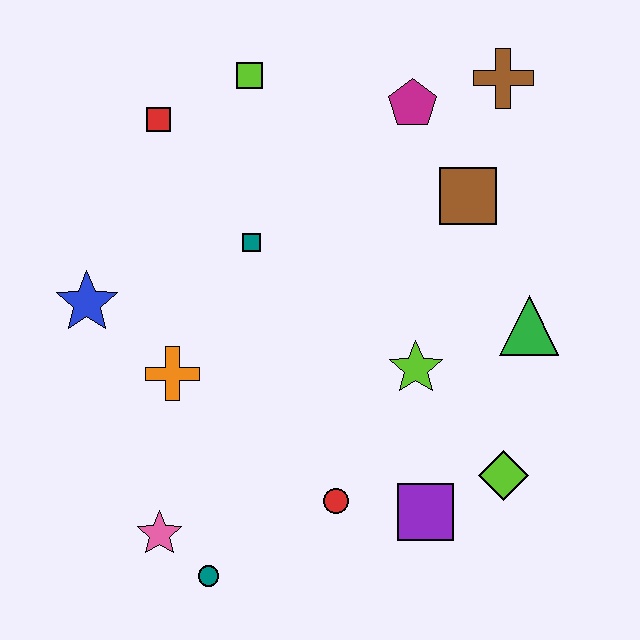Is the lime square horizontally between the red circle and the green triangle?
No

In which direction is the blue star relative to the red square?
The blue star is below the red square.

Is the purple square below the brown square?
Yes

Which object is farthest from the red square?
The lime diamond is farthest from the red square.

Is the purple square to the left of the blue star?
No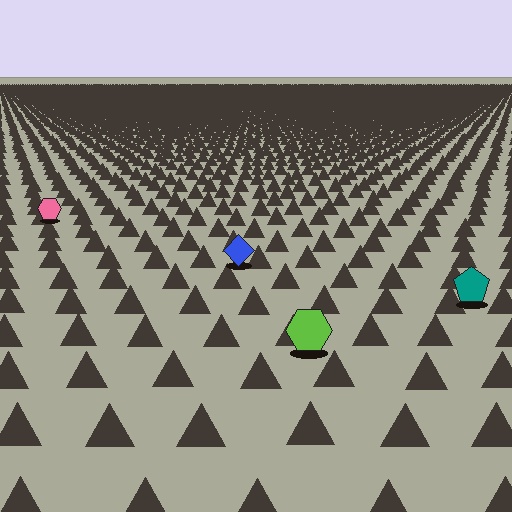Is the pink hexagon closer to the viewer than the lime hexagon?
No. The lime hexagon is closer — you can tell from the texture gradient: the ground texture is coarser near it.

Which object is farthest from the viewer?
The pink hexagon is farthest from the viewer. It appears smaller and the ground texture around it is denser.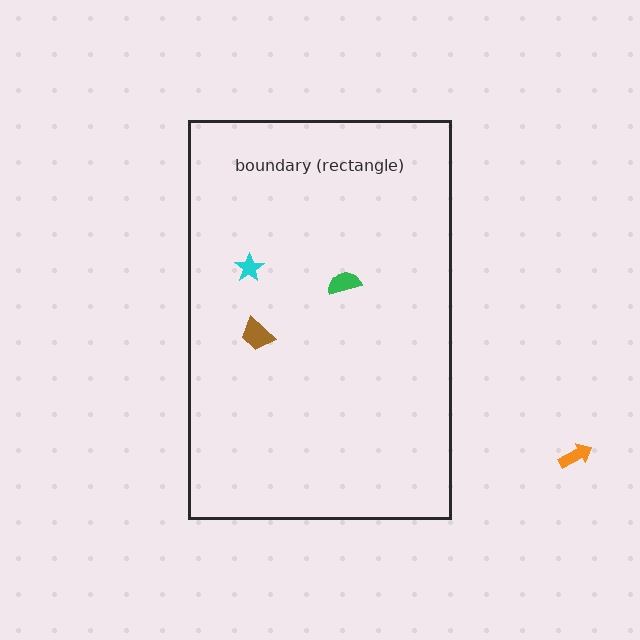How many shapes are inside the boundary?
3 inside, 1 outside.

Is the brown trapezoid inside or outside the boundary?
Inside.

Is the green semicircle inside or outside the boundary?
Inside.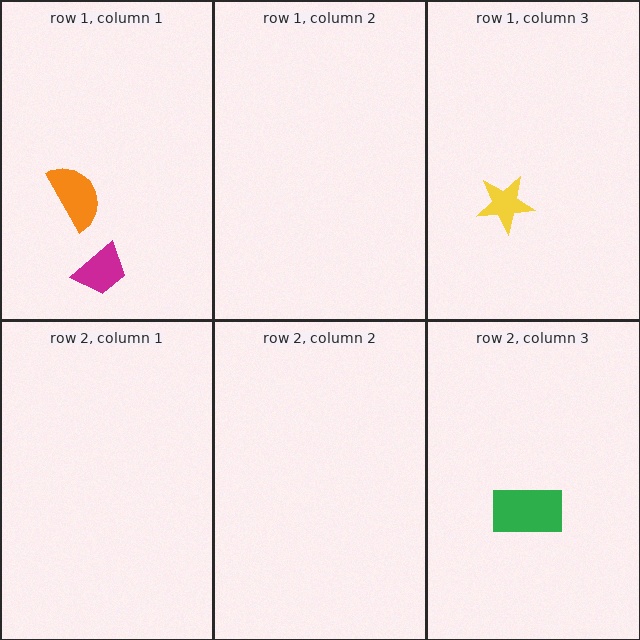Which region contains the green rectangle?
The row 2, column 3 region.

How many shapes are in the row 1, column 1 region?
2.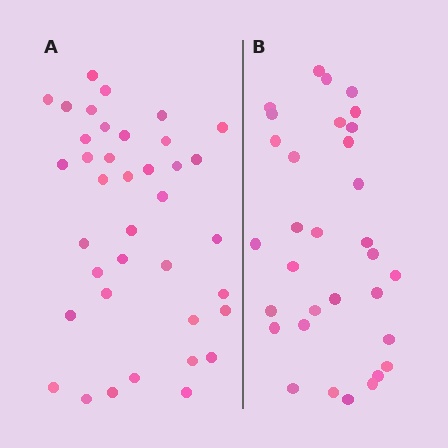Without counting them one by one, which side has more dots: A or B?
Region A (the left region) has more dots.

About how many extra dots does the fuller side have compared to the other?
Region A has about 6 more dots than region B.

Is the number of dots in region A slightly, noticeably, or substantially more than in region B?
Region A has only slightly more — the two regions are fairly close. The ratio is roughly 1.2 to 1.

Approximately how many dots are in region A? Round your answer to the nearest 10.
About 40 dots. (The exact count is 38, which rounds to 40.)